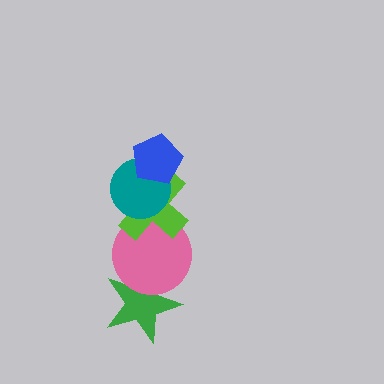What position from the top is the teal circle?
The teal circle is 2nd from the top.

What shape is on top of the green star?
The pink circle is on top of the green star.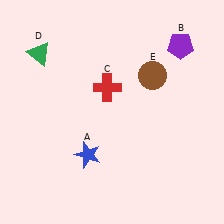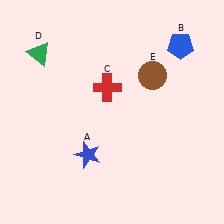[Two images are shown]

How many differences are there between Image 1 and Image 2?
There is 1 difference between the two images.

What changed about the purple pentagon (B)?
In Image 1, B is purple. In Image 2, it changed to blue.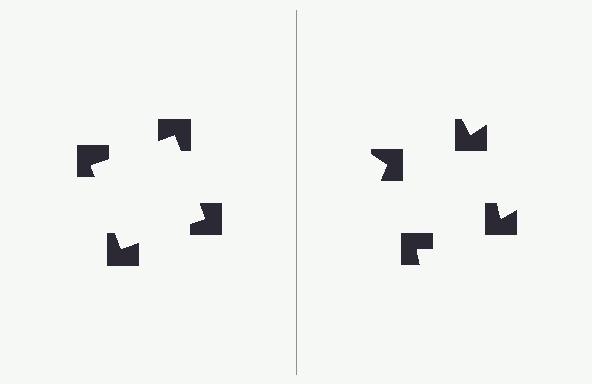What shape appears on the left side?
An illusory square.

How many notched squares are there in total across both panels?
8 — 4 on each side.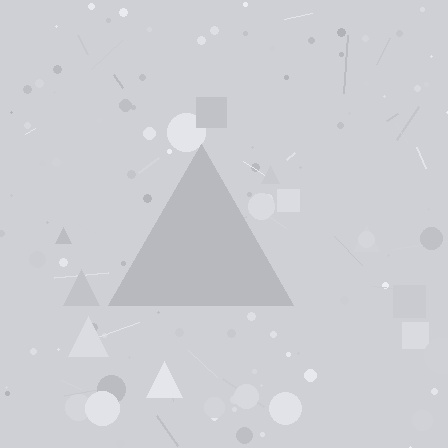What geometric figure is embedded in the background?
A triangle is embedded in the background.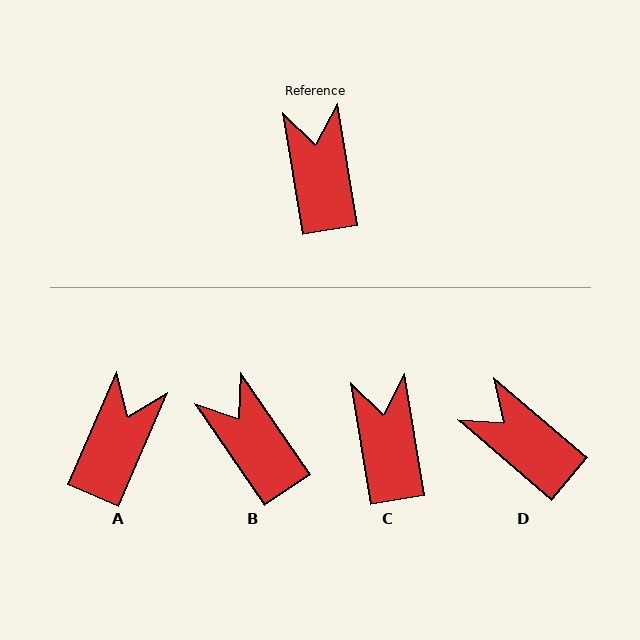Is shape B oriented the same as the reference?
No, it is off by about 25 degrees.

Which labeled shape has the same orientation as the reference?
C.